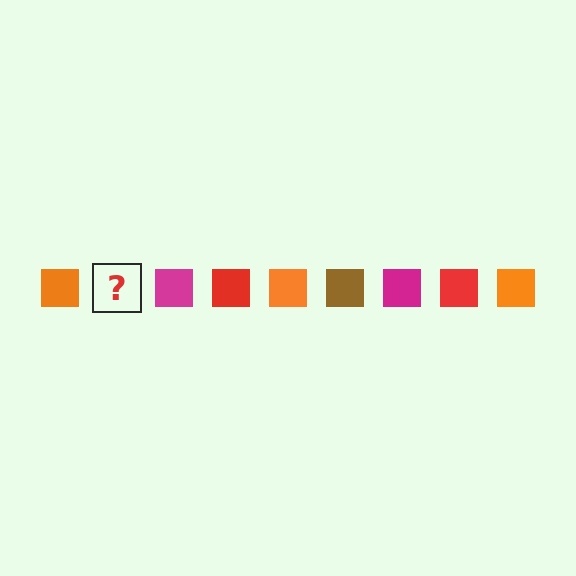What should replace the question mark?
The question mark should be replaced with a brown square.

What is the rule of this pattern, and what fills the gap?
The rule is that the pattern cycles through orange, brown, magenta, red squares. The gap should be filled with a brown square.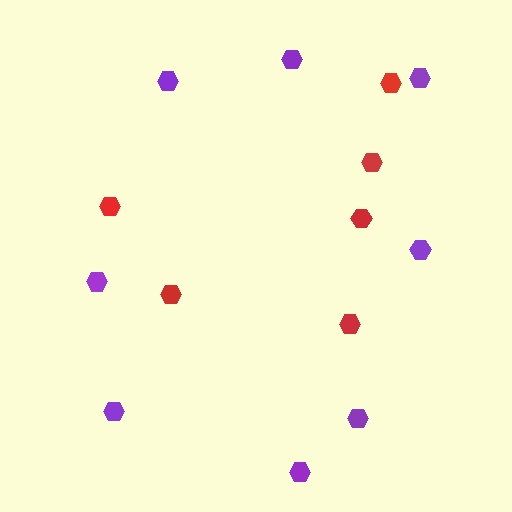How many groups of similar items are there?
There are 2 groups: one group of red hexagons (6) and one group of purple hexagons (8).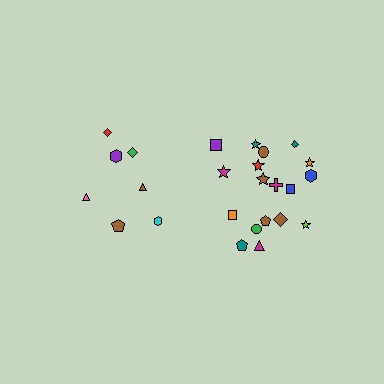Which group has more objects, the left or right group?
The right group.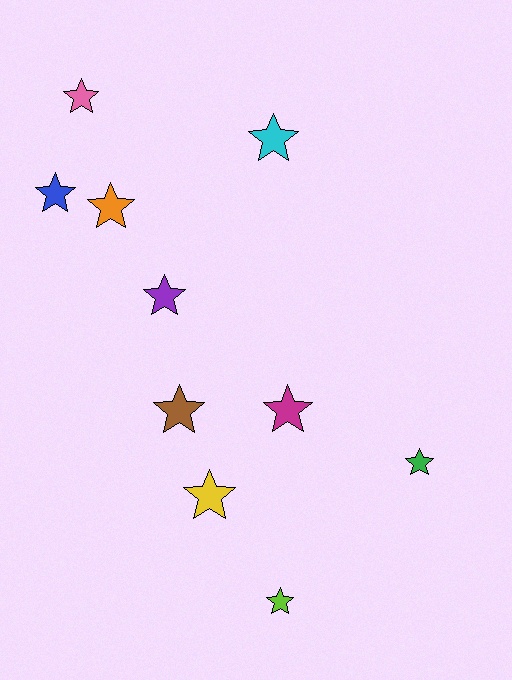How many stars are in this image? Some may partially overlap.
There are 10 stars.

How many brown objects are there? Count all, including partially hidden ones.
There is 1 brown object.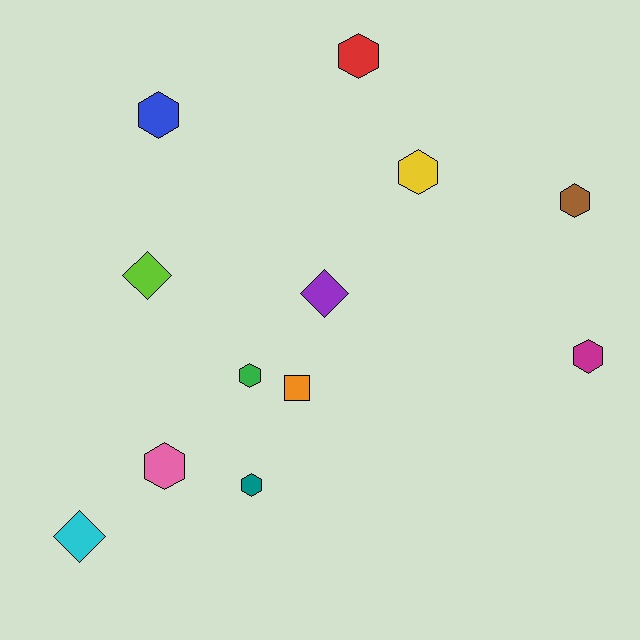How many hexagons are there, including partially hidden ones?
There are 8 hexagons.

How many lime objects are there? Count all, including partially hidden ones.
There is 1 lime object.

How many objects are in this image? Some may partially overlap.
There are 12 objects.